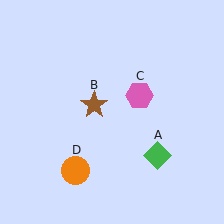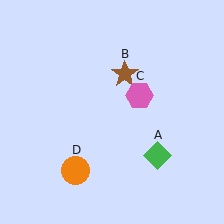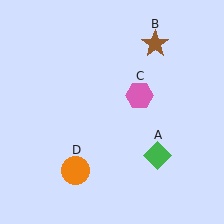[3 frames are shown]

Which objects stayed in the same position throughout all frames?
Green diamond (object A) and pink hexagon (object C) and orange circle (object D) remained stationary.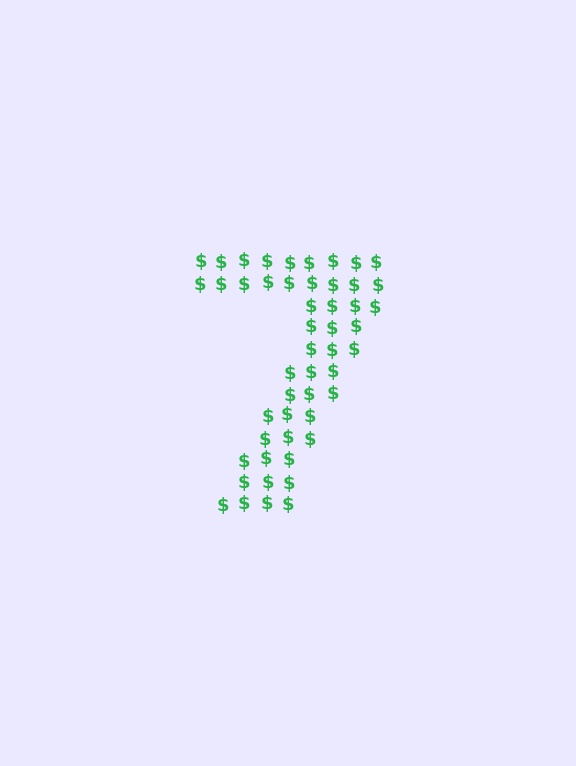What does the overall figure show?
The overall figure shows the digit 7.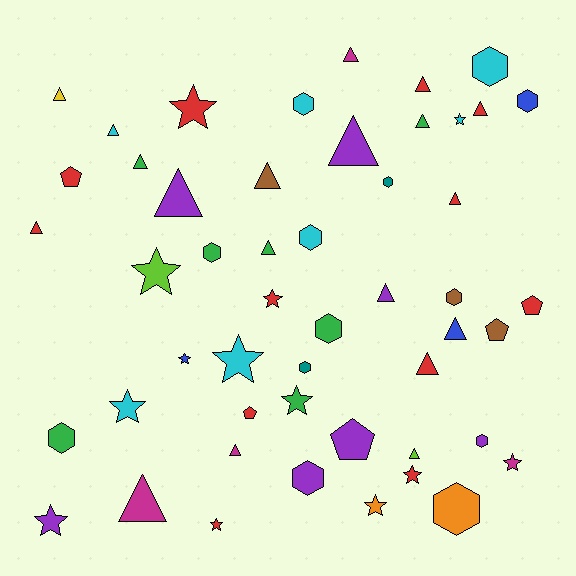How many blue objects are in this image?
There are 3 blue objects.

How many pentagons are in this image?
There are 5 pentagons.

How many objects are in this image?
There are 50 objects.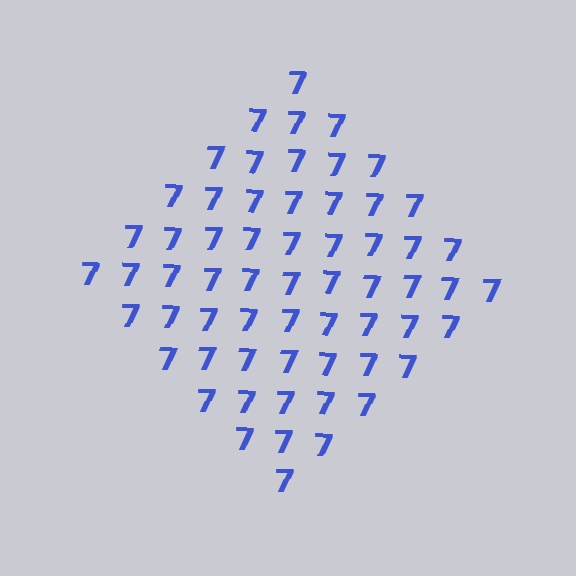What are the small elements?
The small elements are digit 7's.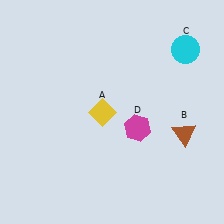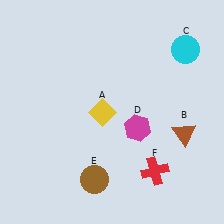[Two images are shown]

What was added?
A brown circle (E), a red cross (F) were added in Image 2.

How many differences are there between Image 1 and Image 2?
There are 2 differences between the two images.